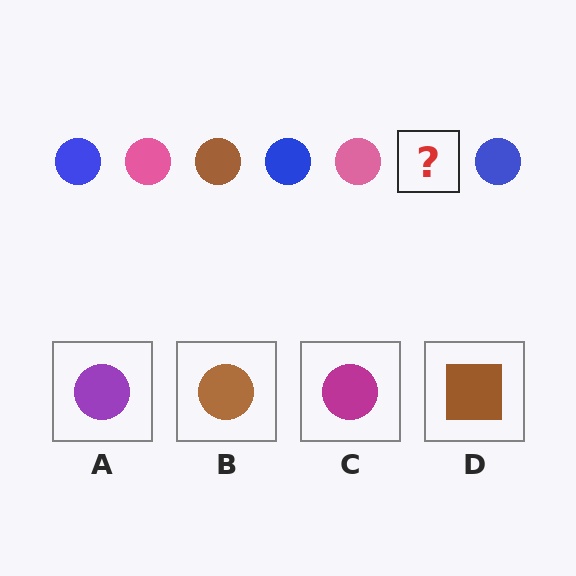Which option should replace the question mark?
Option B.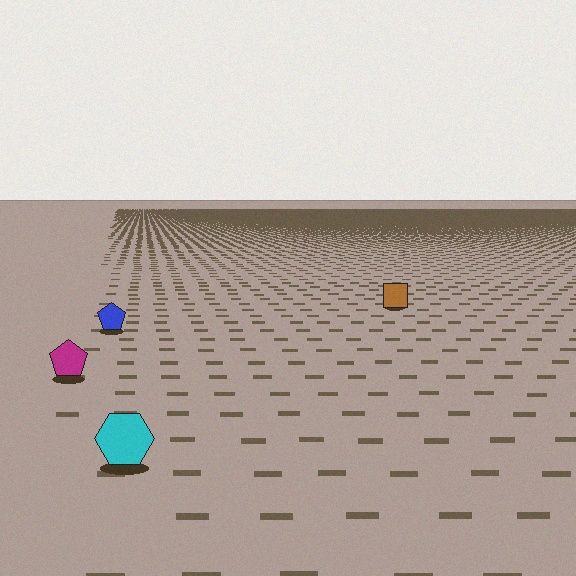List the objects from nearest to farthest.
From nearest to farthest: the cyan hexagon, the magenta pentagon, the blue pentagon, the brown square.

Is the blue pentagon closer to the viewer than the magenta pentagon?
No. The magenta pentagon is closer — you can tell from the texture gradient: the ground texture is coarser near it.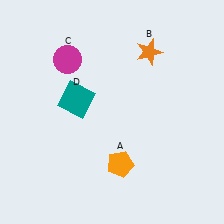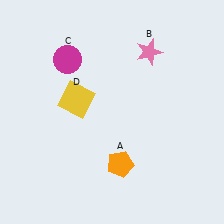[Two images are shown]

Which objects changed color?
B changed from orange to pink. D changed from teal to yellow.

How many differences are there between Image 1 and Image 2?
There are 2 differences between the two images.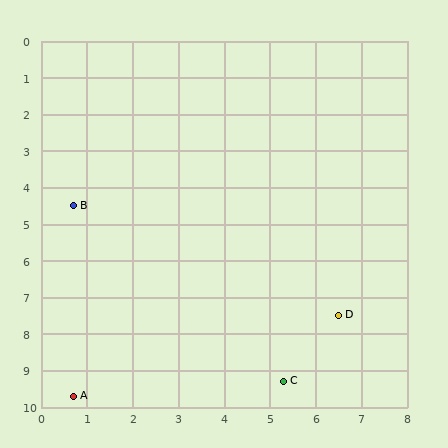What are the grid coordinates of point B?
Point B is at approximately (0.7, 4.5).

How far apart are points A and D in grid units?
Points A and D are about 6.2 grid units apart.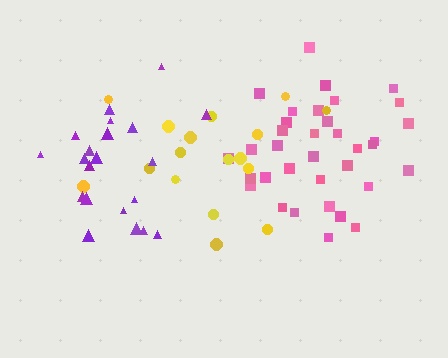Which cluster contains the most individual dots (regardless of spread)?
Pink (35).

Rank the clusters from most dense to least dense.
pink, purple, yellow.